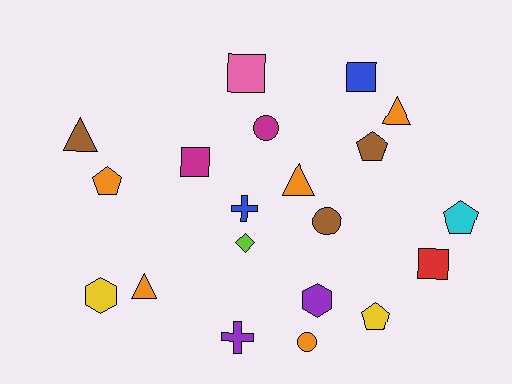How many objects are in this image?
There are 20 objects.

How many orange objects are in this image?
There are 5 orange objects.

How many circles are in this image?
There are 3 circles.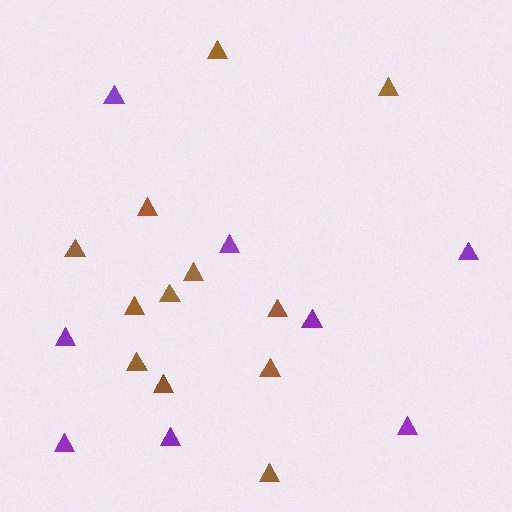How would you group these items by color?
There are 2 groups: one group of brown triangles (12) and one group of purple triangles (8).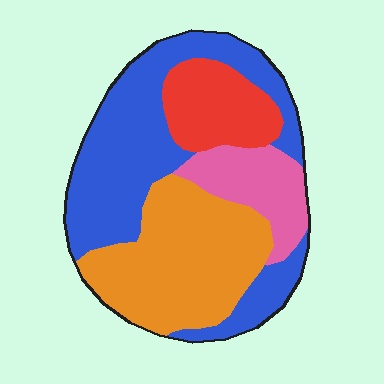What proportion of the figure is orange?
Orange takes up about one third (1/3) of the figure.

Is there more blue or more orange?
Blue.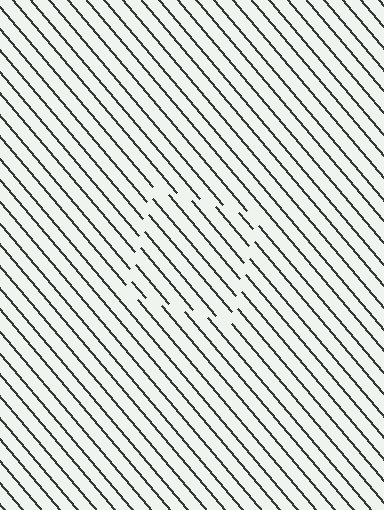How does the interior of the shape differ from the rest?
The interior of the shape contains the same grating, shifted by half a period — the contour is defined by the phase discontinuity where line-ends from the inner and outer gratings abut.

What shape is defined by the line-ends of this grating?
An illusory square. The interior of the shape contains the same grating, shifted by half a period — the contour is defined by the phase discontinuity where line-ends from the inner and outer gratings abut.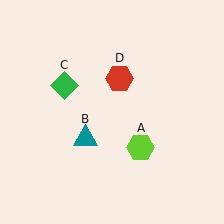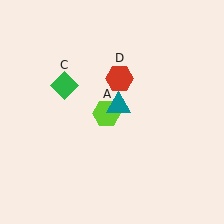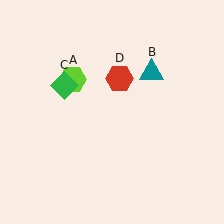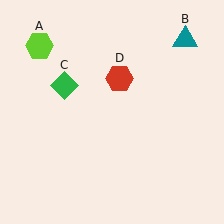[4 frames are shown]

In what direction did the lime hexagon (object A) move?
The lime hexagon (object A) moved up and to the left.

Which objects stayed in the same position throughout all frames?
Green diamond (object C) and red hexagon (object D) remained stationary.